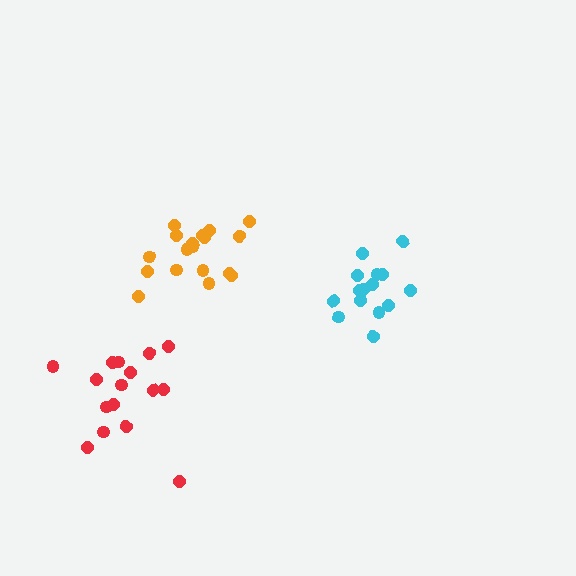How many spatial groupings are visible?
There are 3 spatial groupings.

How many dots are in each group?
Group 1: 16 dots, Group 2: 18 dots, Group 3: 16 dots (50 total).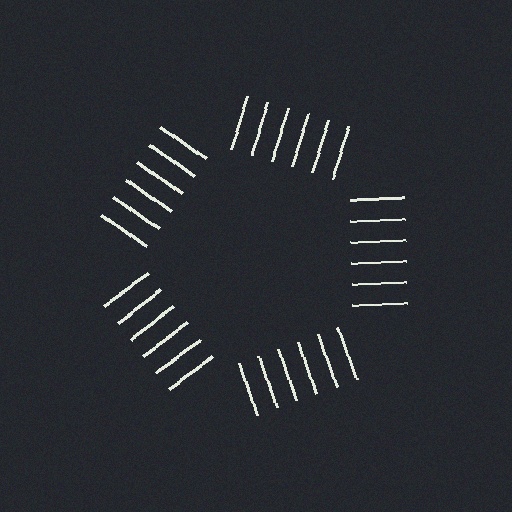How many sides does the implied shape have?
5 sides — the line-ends trace a pentagon.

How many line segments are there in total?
30 — 6 along each of the 5 edges.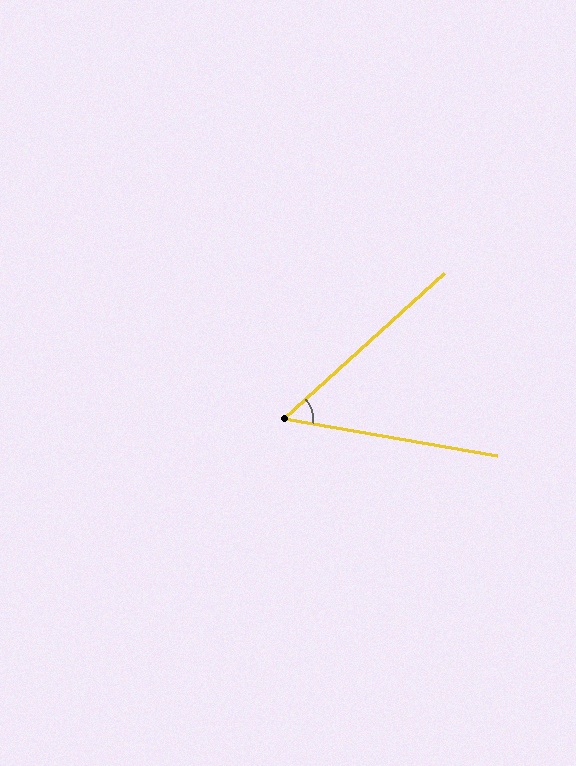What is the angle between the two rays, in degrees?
Approximately 52 degrees.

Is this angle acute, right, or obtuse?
It is acute.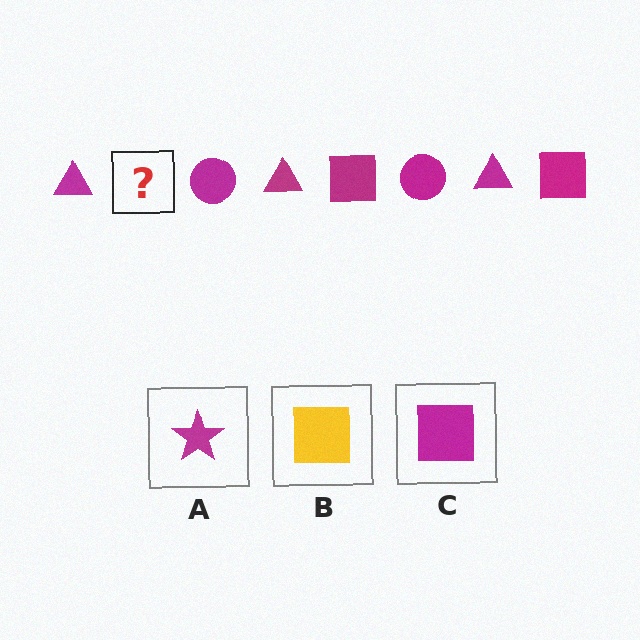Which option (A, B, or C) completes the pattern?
C.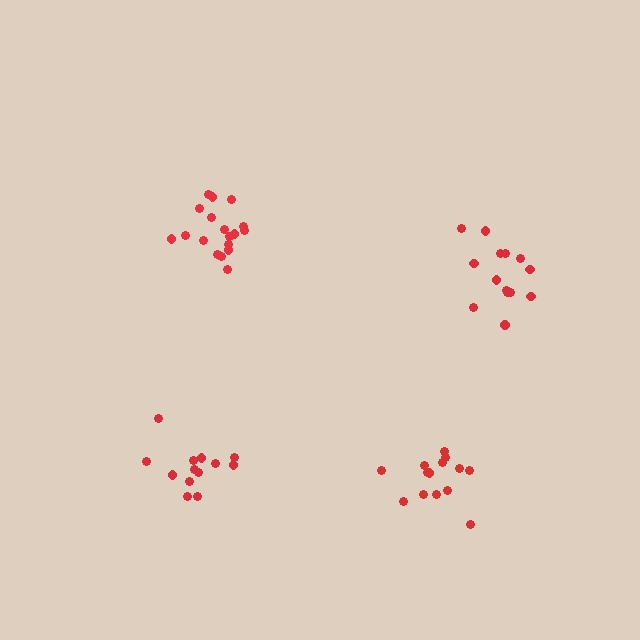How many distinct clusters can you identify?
There are 4 distinct clusters.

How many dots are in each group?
Group 1: 14 dots, Group 2: 13 dots, Group 3: 14 dots, Group 4: 18 dots (59 total).